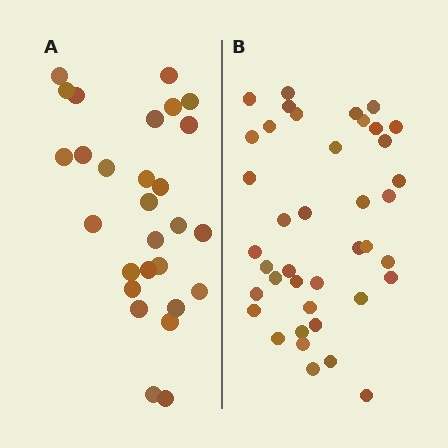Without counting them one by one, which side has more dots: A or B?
Region B (the right region) has more dots.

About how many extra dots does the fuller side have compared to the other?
Region B has roughly 12 or so more dots than region A.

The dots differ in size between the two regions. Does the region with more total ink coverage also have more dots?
No. Region A has more total ink coverage because its dots are larger, but region B actually contains more individual dots. Total area can be misleading — the number of items is what matters here.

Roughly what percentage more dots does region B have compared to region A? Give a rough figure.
About 45% more.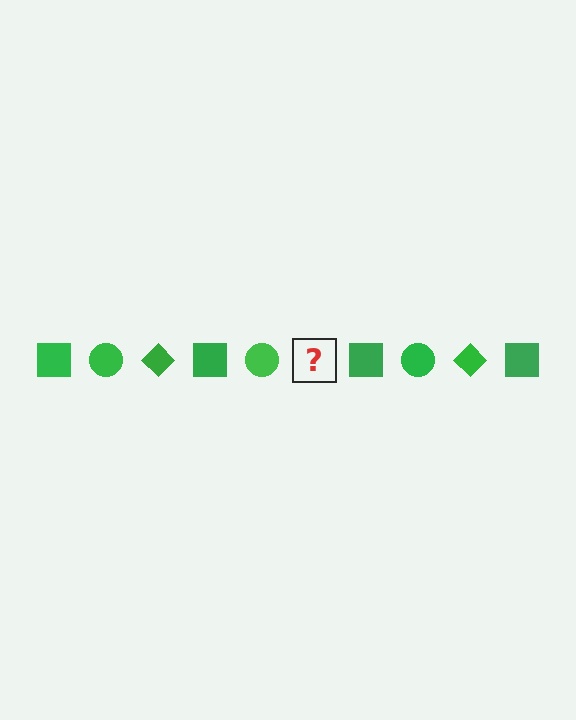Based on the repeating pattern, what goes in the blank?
The blank should be a green diamond.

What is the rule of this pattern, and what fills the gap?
The rule is that the pattern cycles through square, circle, diamond shapes in green. The gap should be filled with a green diamond.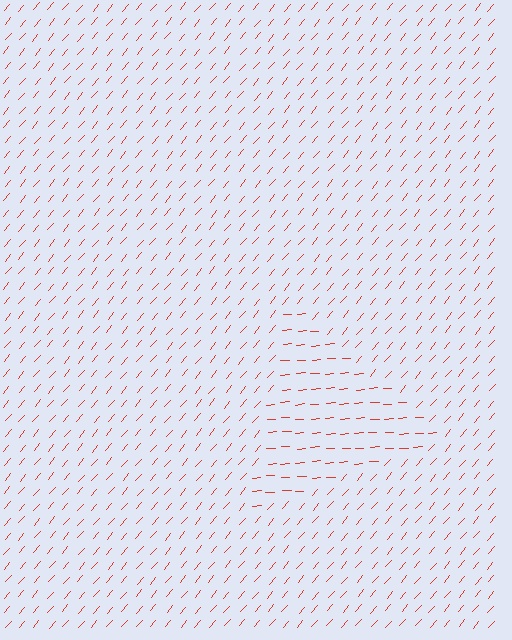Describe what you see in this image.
The image is filled with small red line segments. A triangle region in the image has lines oriented differently from the surrounding lines, creating a visible texture boundary.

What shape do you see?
I see a triangle.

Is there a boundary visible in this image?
Yes, there is a texture boundary formed by a change in line orientation.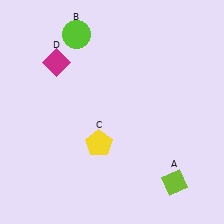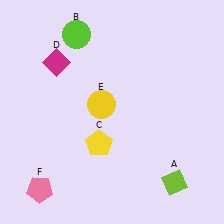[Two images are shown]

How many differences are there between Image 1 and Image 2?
There are 2 differences between the two images.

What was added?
A yellow circle (E), a pink pentagon (F) were added in Image 2.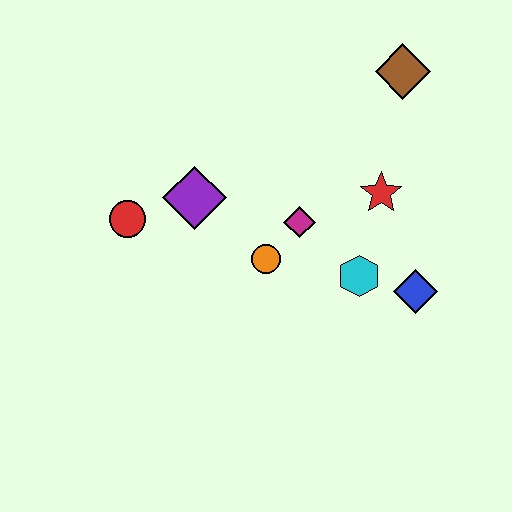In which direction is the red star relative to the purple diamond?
The red star is to the right of the purple diamond.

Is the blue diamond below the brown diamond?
Yes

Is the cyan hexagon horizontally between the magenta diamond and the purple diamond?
No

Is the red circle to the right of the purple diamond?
No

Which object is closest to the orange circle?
The magenta diamond is closest to the orange circle.